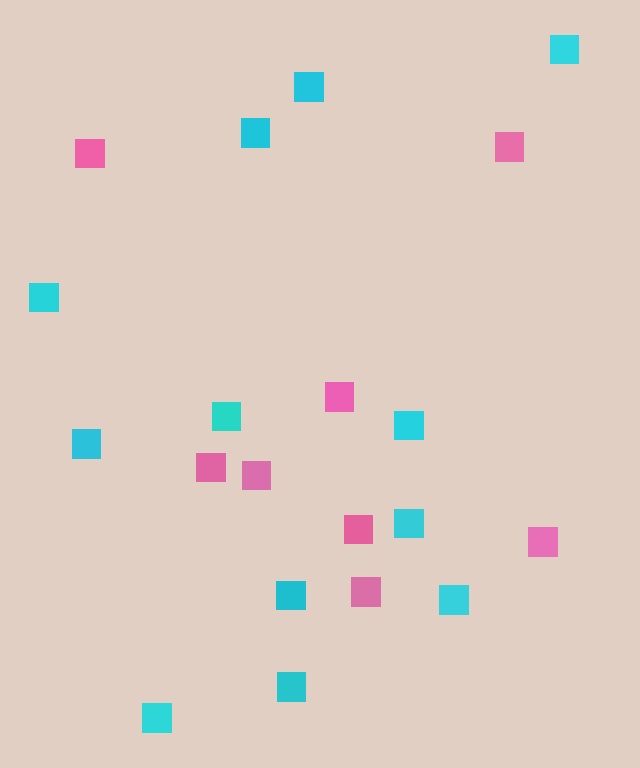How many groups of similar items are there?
There are 2 groups: one group of cyan squares (12) and one group of pink squares (8).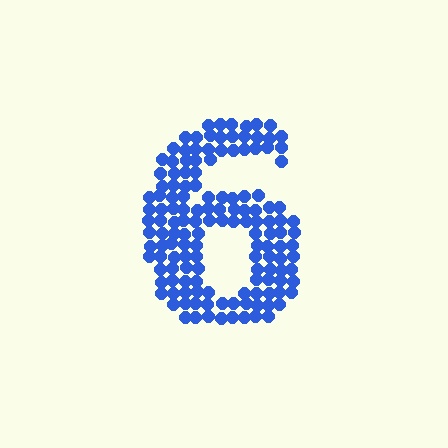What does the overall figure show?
The overall figure shows the digit 6.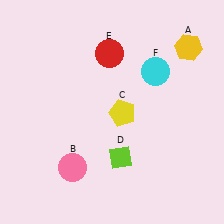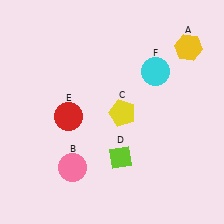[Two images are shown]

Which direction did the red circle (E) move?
The red circle (E) moved down.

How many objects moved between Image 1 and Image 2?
1 object moved between the two images.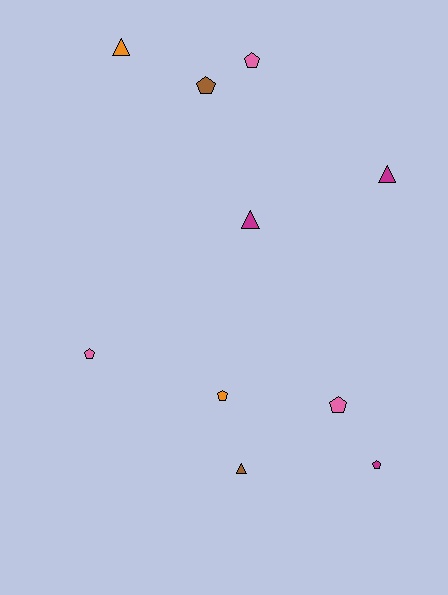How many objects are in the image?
There are 10 objects.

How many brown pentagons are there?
There is 1 brown pentagon.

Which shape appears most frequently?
Pentagon, with 6 objects.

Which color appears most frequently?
Magenta, with 3 objects.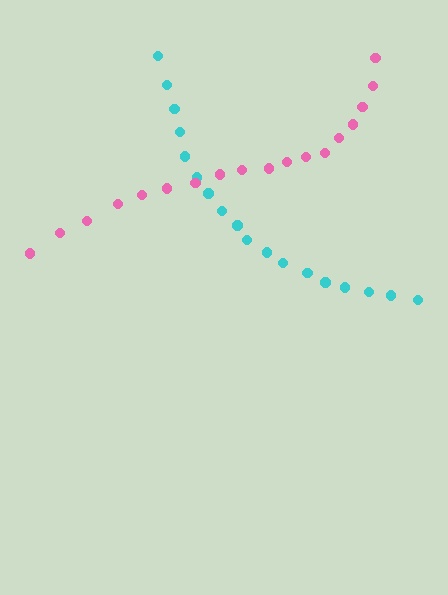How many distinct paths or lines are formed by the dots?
There are 2 distinct paths.